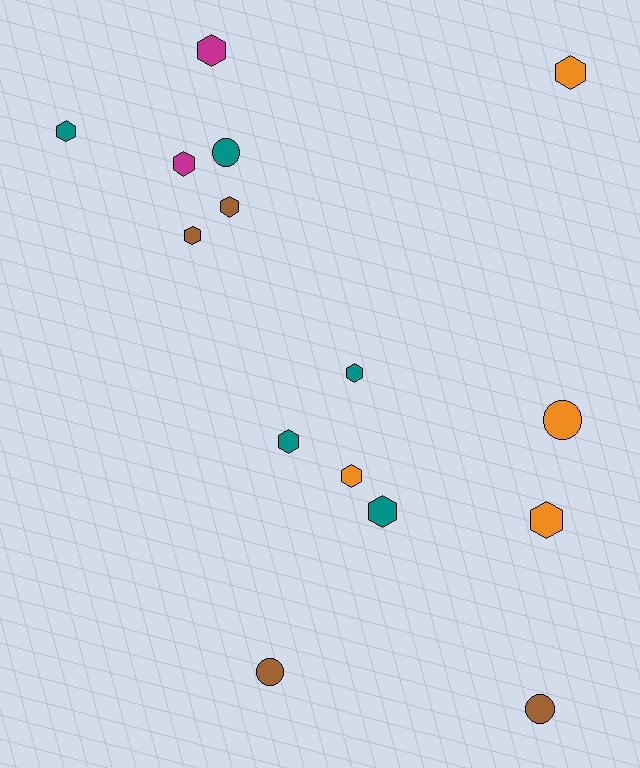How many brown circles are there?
There are 2 brown circles.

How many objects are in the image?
There are 15 objects.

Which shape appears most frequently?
Hexagon, with 11 objects.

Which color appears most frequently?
Teal, with 5 objects.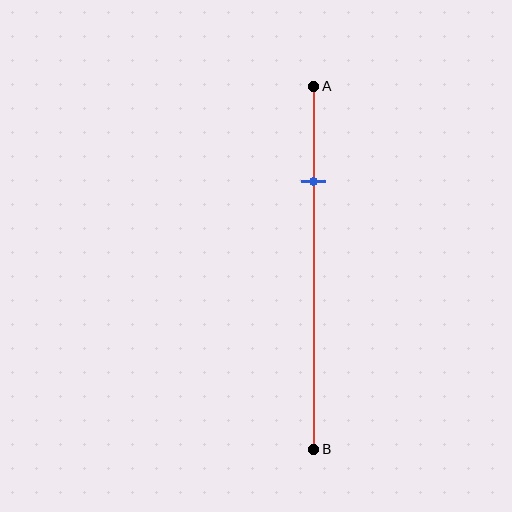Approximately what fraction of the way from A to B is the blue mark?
The blue mark is approximately 25% of the way from A to B.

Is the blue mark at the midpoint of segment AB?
No, the mark is at about 25% from A, not at the 50% midpoint.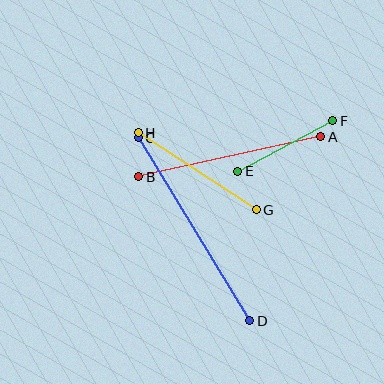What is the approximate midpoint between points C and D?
The midpoint is at approximately (194, 229) pixels.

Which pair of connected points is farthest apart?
Points C and D are farthest apart.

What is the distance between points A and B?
The distance is approximately 186 pixels.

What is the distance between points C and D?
The distance is approximately 214 pixels.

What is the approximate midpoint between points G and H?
The midpoint is at approximately (197, 171) pixels.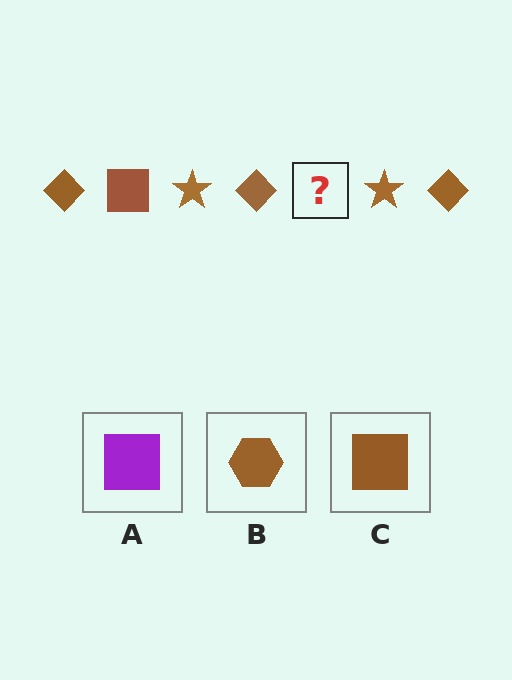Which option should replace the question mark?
Option C.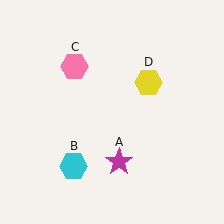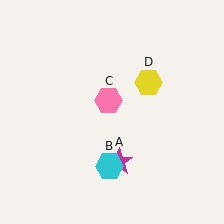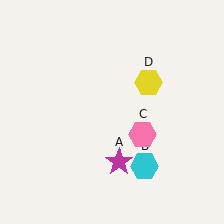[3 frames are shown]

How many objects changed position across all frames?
2 objects changed position: cyan hexagon (object B), pink hexagon (object C).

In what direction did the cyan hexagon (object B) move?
The cyan hexagon (object B) moved right.